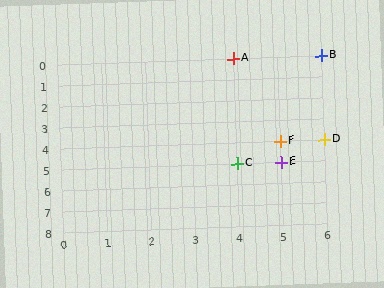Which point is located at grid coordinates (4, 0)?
Point A is at (4, 0).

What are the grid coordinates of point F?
Point F is at grid coordinates (5, 4).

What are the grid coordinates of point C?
Point C is at grid coordinates (4, 5).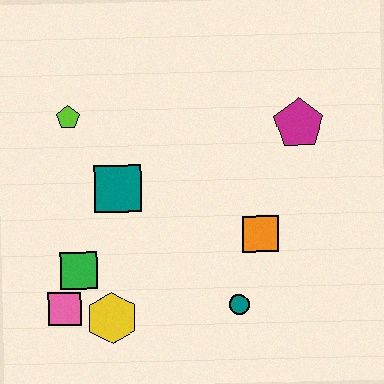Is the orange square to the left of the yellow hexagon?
No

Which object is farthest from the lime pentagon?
The teal circle is farthest from the lime pentagon.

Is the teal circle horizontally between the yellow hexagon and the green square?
No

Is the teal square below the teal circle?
No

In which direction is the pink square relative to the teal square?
The pink square is below the teal square.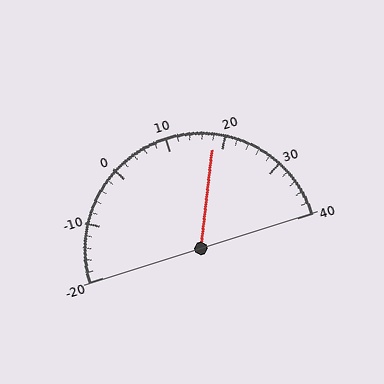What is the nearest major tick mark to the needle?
The nearest major tick mark is 20.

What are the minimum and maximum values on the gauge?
The gauge ranges from -20 to 40.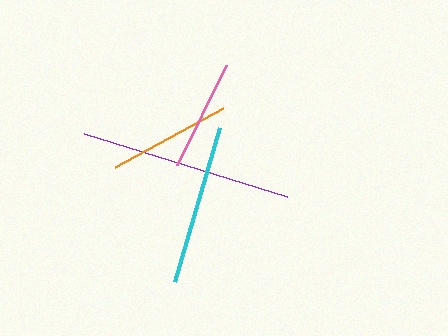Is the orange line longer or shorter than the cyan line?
The cyan line is longer than the orange line.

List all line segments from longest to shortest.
From longest to shortest: purple, cyan, orange, pink.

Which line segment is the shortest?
The pink line is the shortest at approximately 111 pixels.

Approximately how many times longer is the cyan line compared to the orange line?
The cyan line is approximately 1.3 times the length of the orange line.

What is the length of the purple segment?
The purple segment is approximately 213 pixels long.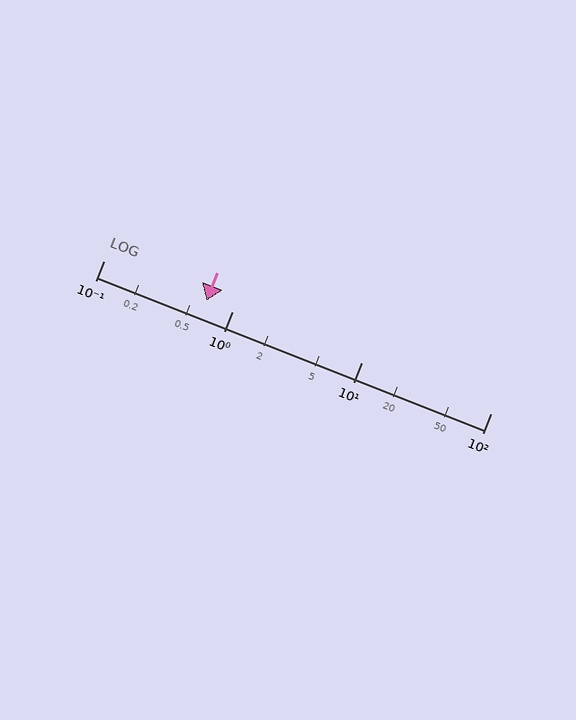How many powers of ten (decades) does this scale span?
The scale spans 3 decades, from 0.1 to 100.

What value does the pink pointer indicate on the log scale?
The pointer indicates approximately 0.63.